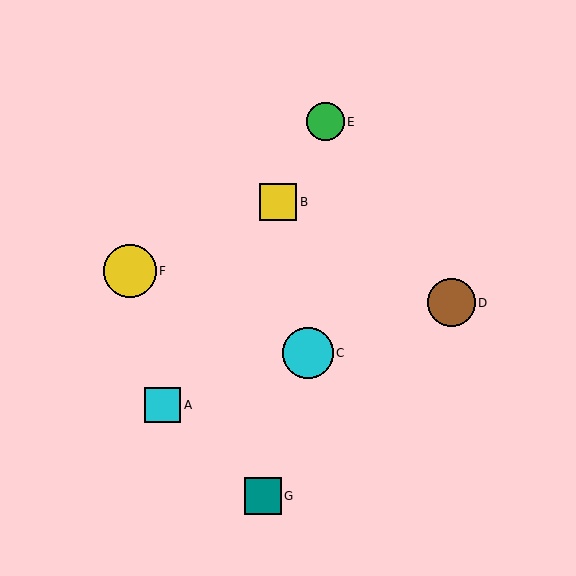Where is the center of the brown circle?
The center of the brown circle is at (452, 303).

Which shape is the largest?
The yellow circle (labeled F) is the largest.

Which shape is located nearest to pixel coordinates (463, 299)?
The brown circle (labeled D) at (452, 303) is nearest to that location.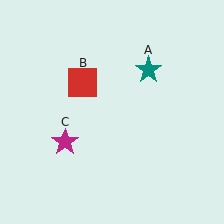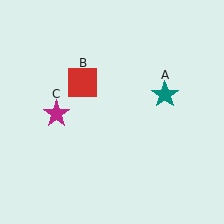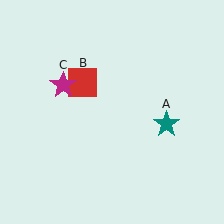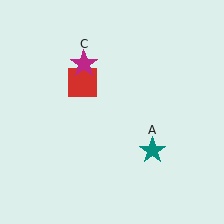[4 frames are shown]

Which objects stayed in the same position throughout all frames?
Red square (object B) remained stationary.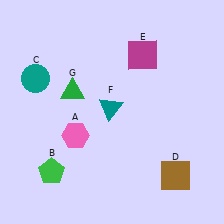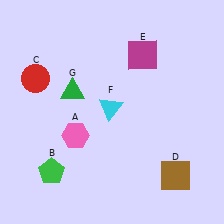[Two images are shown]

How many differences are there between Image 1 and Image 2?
There are 2 differences between the two images.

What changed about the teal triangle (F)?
In Image 1, F is teal. In Image 2, it changed to cyan.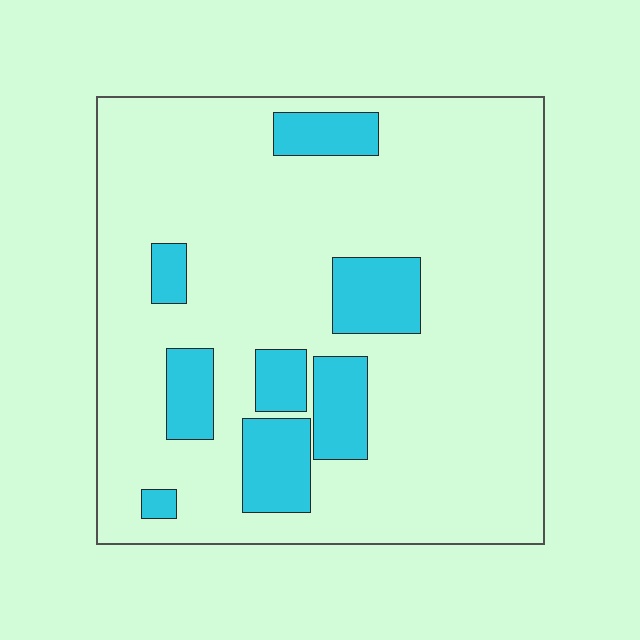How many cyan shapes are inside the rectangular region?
8.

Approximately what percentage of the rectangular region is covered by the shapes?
Approximately 15%.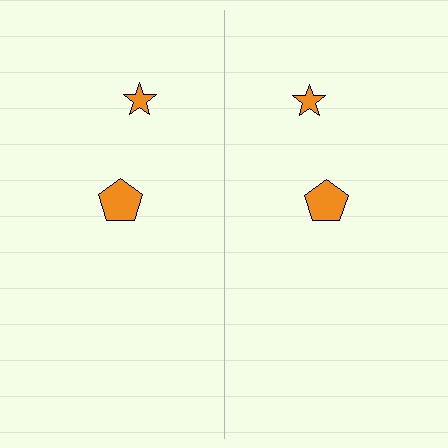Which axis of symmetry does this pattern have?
The pattern has a vertical axis of symmetry running through the center of the image.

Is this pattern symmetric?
Yes, this pattern has bilateral (reflection) symmetry.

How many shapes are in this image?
There are 4 shapes in this image.